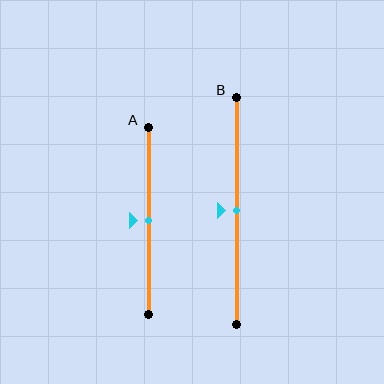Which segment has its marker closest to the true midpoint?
Segment A has its marker closest to the true midpoint.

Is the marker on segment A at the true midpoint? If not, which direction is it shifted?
Yes, the marker on segment A is at the true midpoint.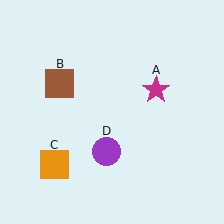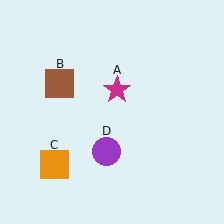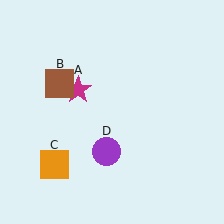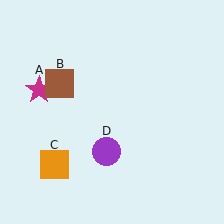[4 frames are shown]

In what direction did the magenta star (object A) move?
The magenta star (object A) moved left.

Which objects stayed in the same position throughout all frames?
Brown square (object B) and orange square (object C) and purple circle (object D) remained stationary.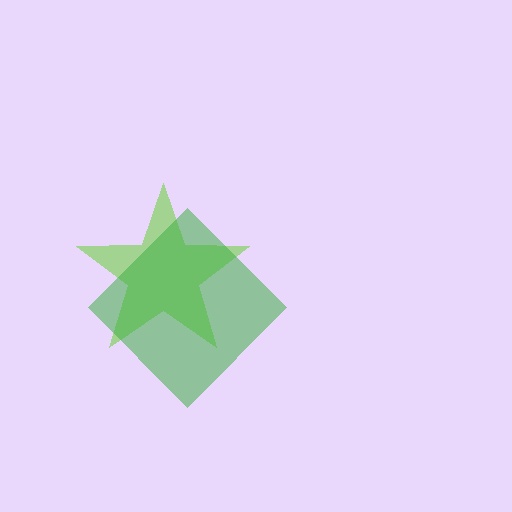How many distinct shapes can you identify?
There are 2 distinct shapes: a lime star, a green diamond.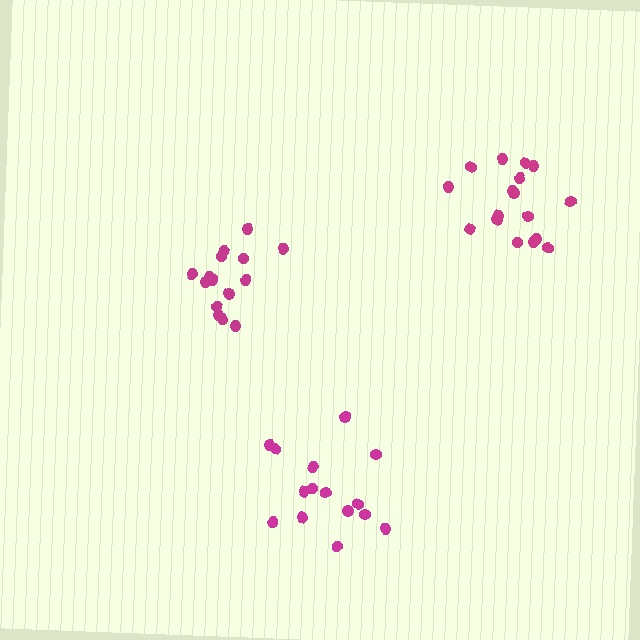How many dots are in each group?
Group 1: 15 dots, Group 2: 15 dots, Group 3: 17 dots (47 total).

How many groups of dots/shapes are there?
There are 3 groups.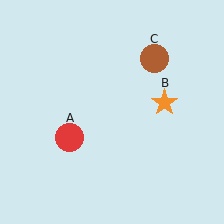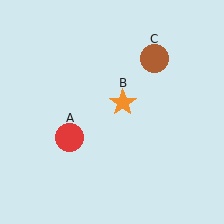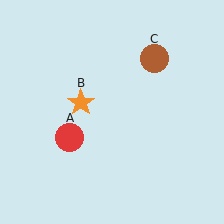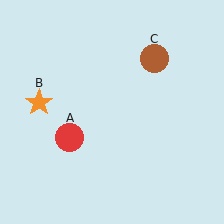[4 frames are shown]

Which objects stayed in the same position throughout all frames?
Red circle (object A) and brown circle (object C) remained stationary.